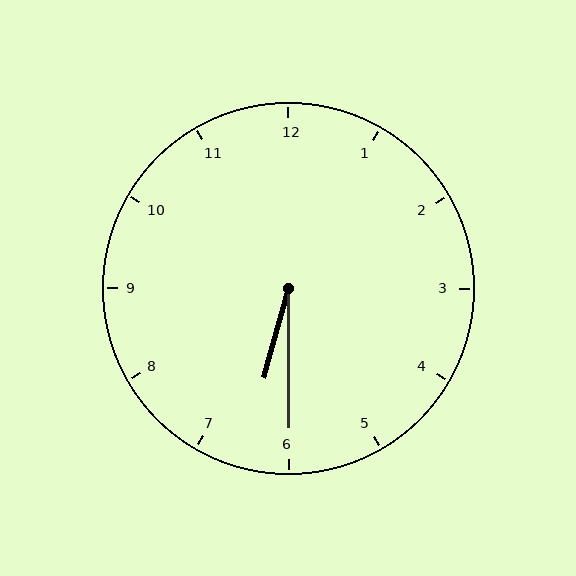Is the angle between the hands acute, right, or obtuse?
It is acute.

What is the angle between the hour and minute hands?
Approximately 15 degrees.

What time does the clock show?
6:30.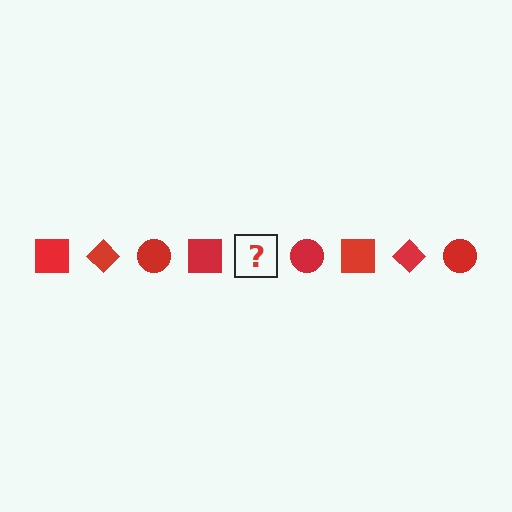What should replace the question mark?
The question mark should be replaced with a red diamond.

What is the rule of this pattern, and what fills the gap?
The rule is that the pattern cycles through square, diamond, circle shapes in red. The gap should be filled with a red diamond.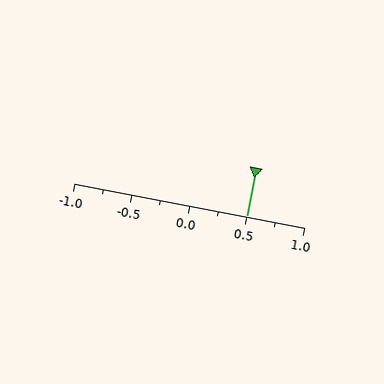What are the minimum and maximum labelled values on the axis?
The axis runs from -1.0 to 1.0.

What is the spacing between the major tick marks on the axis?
The major ticks are spaced 0.5 apart.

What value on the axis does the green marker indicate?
The marker indicates approximately 0.5.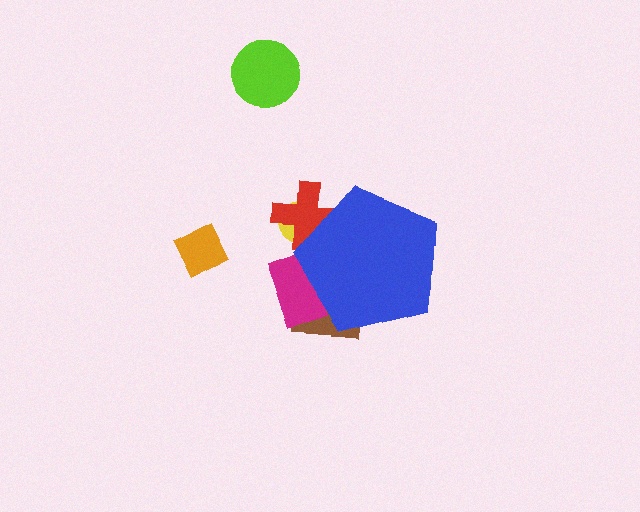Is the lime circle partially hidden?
No, the lime circle is fully visible.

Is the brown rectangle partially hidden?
Yes, the brown rectangle is partially hidden behind the blue pentagon.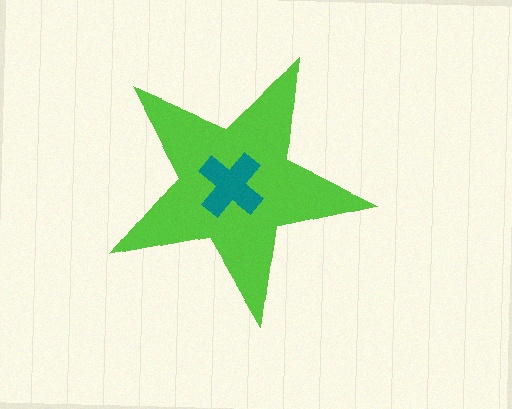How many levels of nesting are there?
2.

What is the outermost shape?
The lime star.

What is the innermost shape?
The teal cross.